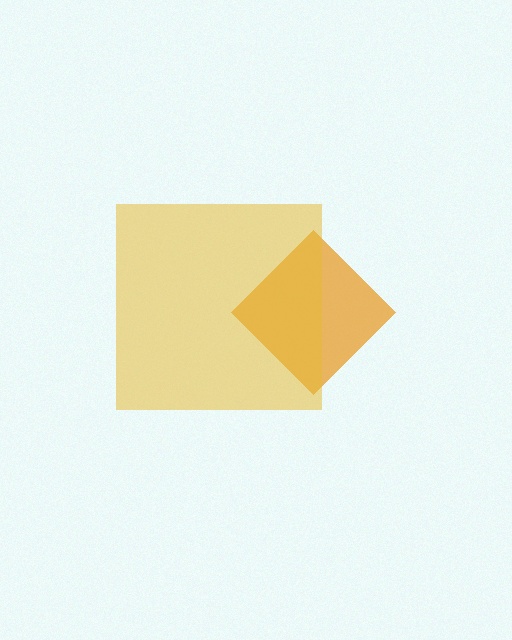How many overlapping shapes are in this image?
There are 2 overlapping shapes in the image.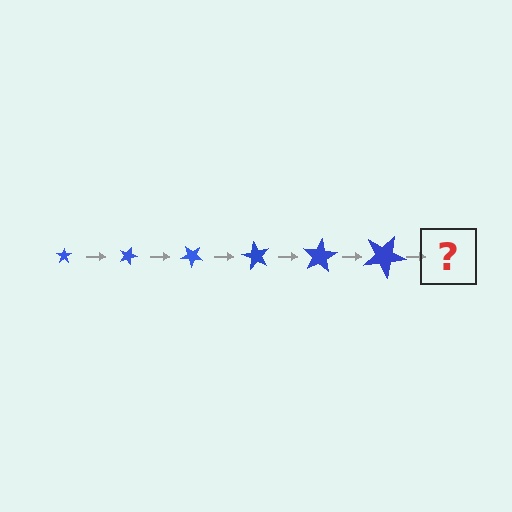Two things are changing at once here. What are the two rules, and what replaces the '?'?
The two rules are that the star grows larger each step and it rotates 20 degrees each step. The '?' should be a star, larger than the previous one and rotated 120 degrees from the start.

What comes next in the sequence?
The next element should be a star, larger than the previous one and rotated 120 degrees from the start.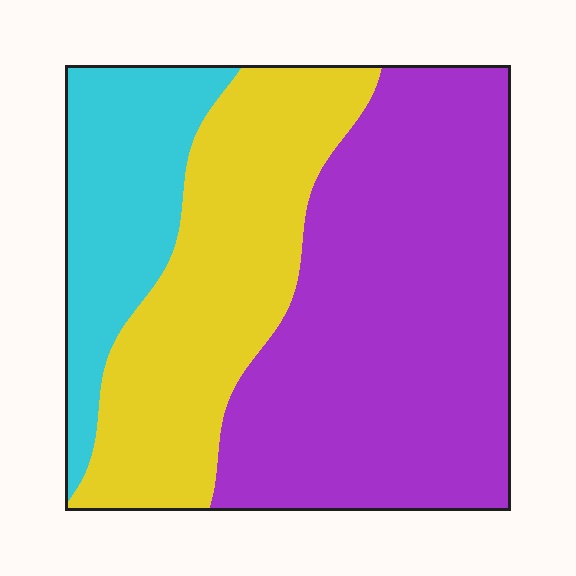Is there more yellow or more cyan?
Yellow.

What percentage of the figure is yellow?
Yellow takes up about one third (1/3) of the figure.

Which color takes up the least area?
Cyan, at roughly 20%.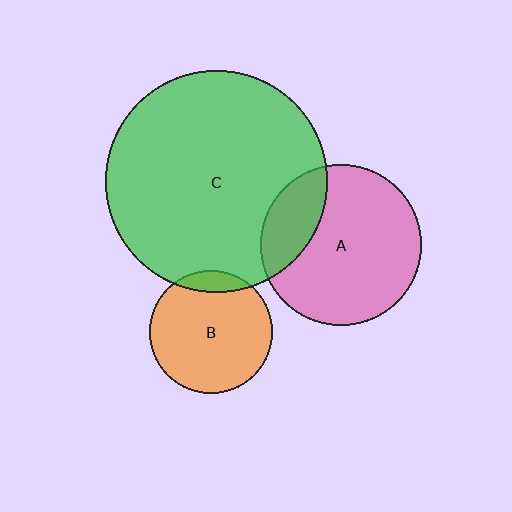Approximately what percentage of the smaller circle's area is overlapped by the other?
Approximately 10%.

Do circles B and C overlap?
Yes.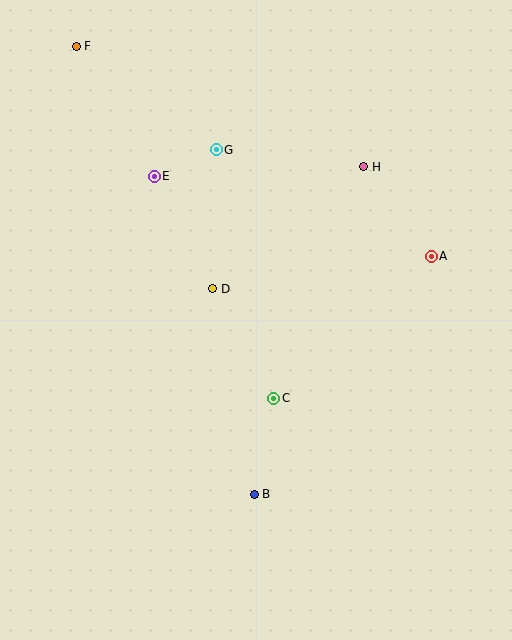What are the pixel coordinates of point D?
Point D is at (213, 289).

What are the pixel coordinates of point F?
Point F is at (76, 46).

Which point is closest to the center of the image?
Point D at (213, 289) is closest to the center.